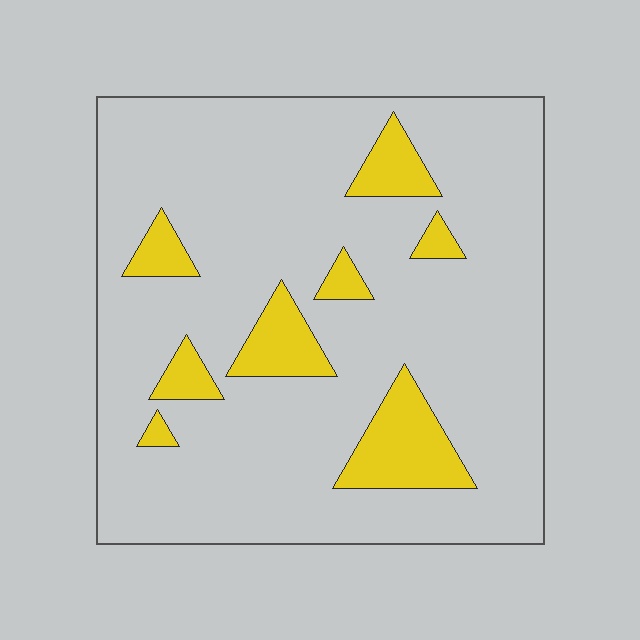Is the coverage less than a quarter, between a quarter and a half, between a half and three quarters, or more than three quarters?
Less than a quarter.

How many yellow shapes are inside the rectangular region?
8.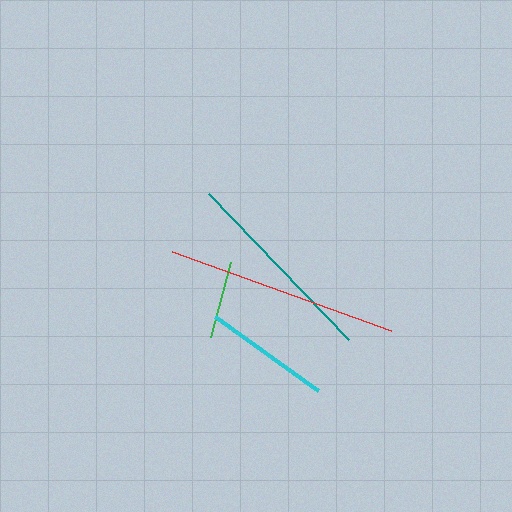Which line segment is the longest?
The red line is the longest at approximately 232 pixels.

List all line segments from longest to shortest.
From longest to shortest: red, teal, cyan, green.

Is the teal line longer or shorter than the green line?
The teal line is longer than the green line.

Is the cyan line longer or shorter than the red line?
The red line is longer than the cyan line.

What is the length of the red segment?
The red segment is approximately 232 pixels long.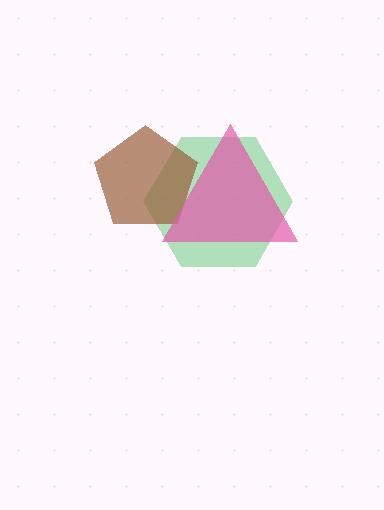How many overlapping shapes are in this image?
There are 3 overlapping shapes in the image.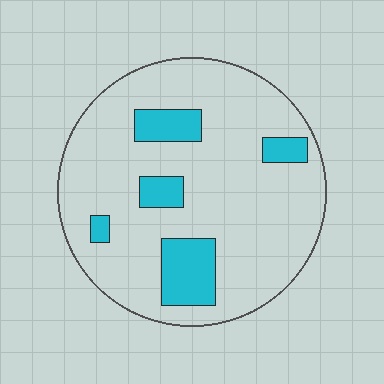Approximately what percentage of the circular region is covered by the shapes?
Approximately 15%.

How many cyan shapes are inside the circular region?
5.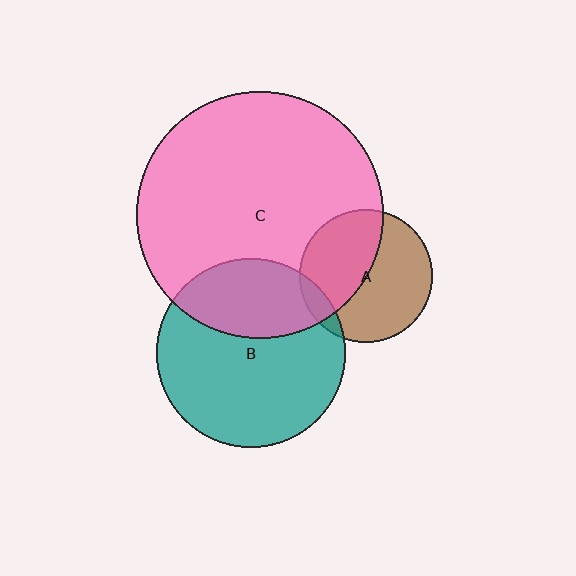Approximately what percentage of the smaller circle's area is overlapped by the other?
Approximately 10%.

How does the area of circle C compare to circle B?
Approximately 1.7 times.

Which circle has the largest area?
Circle C (pink).